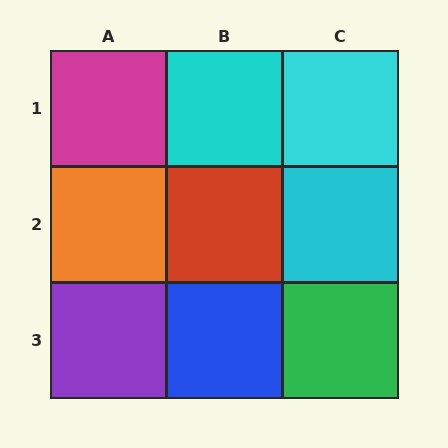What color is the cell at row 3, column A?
Purple.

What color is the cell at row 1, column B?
Cyan.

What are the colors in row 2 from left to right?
Orange, red, cyan.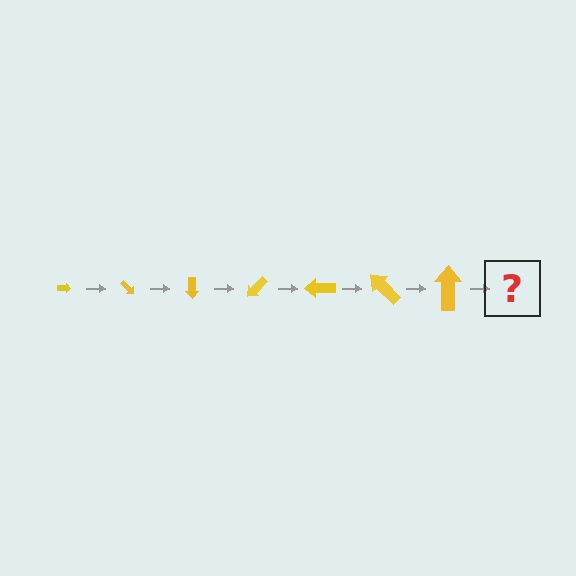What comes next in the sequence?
The next element should be an arrow, larger than the previous one and rotated 315 degrees from the start.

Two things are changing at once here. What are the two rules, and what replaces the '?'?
The two rules are that the arrow grows larger each step and it rotates 45 degrees each step. The '?' should be an arrow, larger than the previous one and rotated 315 degrees from the start.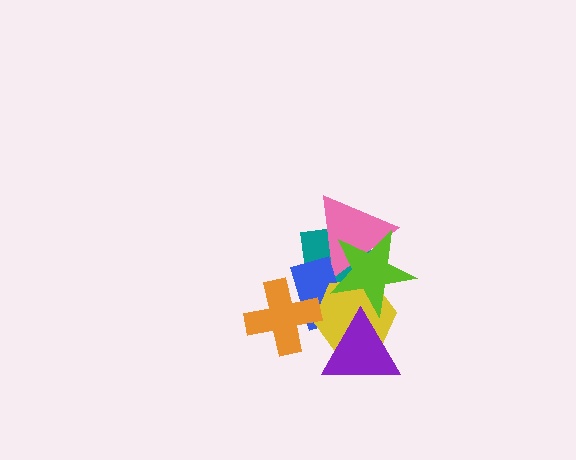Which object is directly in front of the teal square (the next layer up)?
The pink triangle is directly in front of the teal square.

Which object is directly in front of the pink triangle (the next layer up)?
The blue rectangle is directly in front of the pink triangle.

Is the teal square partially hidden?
Yes, it is partially covered by another shape.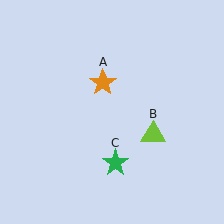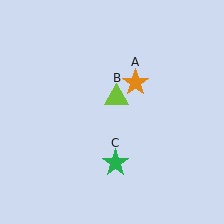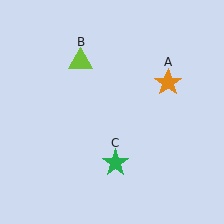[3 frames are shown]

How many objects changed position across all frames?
2 objects changed position: orange star (object A), lime triangle (object B).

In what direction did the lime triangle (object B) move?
The lime triangle (object B) moved up and to the left.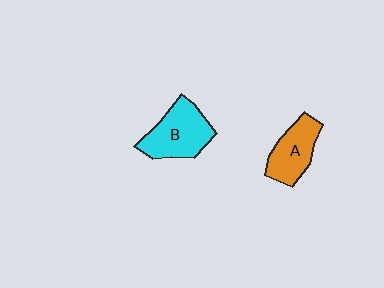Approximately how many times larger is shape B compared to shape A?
Approximately 1.3 times.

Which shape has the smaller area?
Shape A (orange).